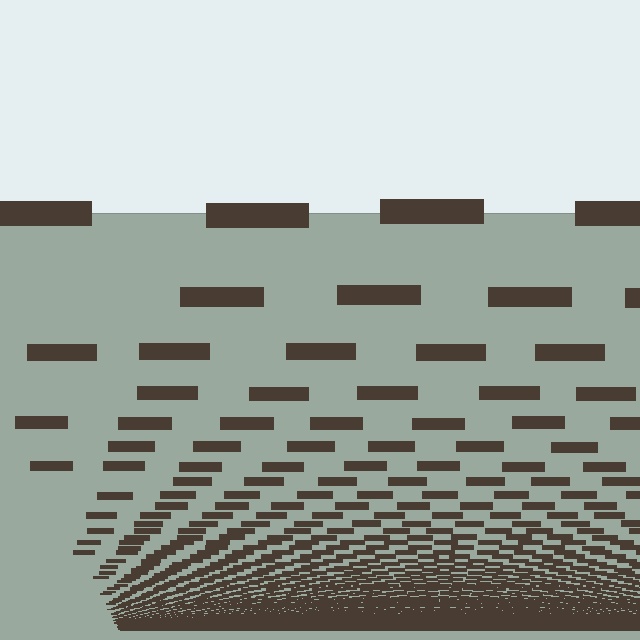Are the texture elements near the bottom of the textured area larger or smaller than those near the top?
Smaller. The gradient is inverted — elements near the bottom are smaller and denser.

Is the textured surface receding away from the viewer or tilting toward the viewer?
The surface appears to tilt toward the viewer. Texture elements get larger and sparser toward the top.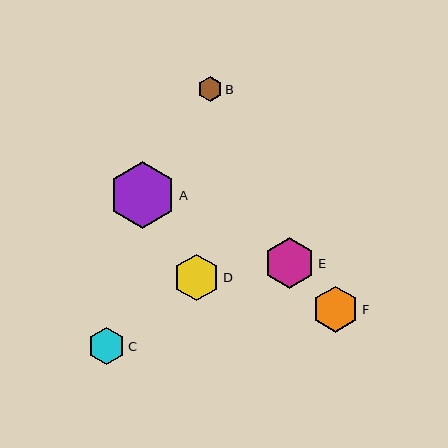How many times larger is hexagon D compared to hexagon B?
Hexagon D is approximately 1.9 times the size of hexagon B.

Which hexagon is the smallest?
Hexagon B is the smallest with a size of approximately 25 pixels.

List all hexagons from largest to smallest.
From largest to smallest: A, E, D, F, C, B.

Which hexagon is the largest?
Hexagon A is the largest with a size of approximately 67 pixels.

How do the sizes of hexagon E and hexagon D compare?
Hexagon E and hexagon D are approximately the same size.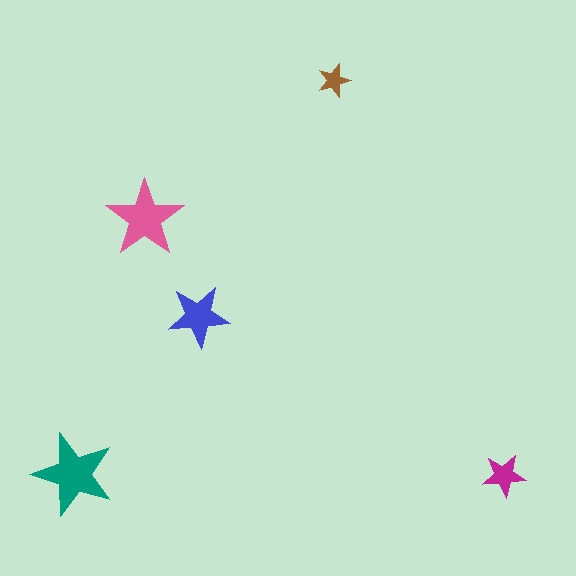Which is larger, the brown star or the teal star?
The teal one.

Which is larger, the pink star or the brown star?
The pink one.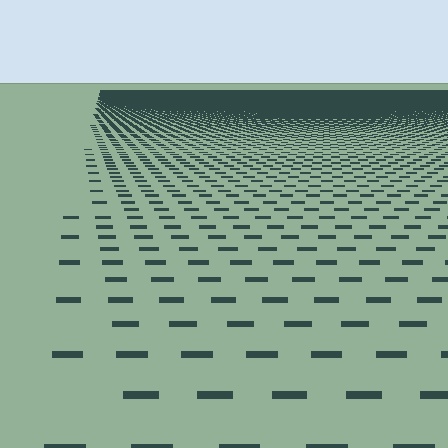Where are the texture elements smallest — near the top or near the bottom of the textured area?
Near the top.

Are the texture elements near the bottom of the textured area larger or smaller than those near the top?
Larger. Near the bottom, elements are closer to the viewer and appear at a bigger on-screen size.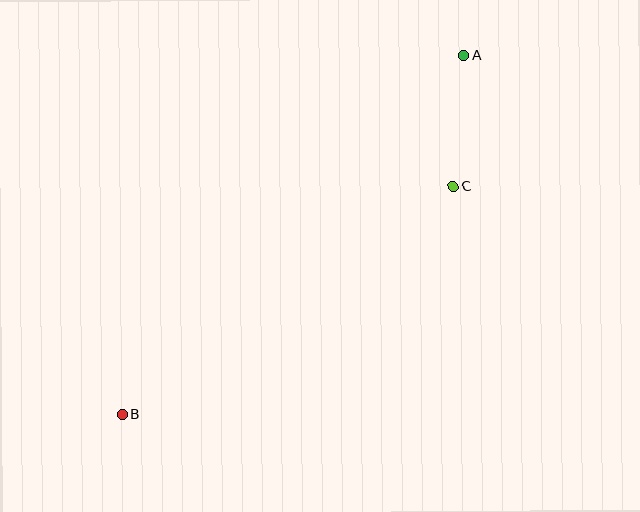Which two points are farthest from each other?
Points A and B are farthest from each other.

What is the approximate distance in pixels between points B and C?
The distance between B and C is approximately 402 pixels.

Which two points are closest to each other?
Points A and C are closest to each other.